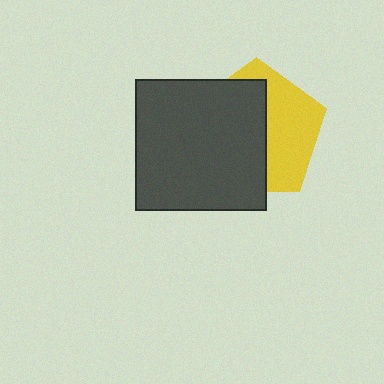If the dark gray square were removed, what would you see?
You would see the complete yellow pentagon.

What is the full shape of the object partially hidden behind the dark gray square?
The partially hidden object is a yellow pentagon.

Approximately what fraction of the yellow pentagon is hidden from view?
Roughly 57% of the yellow pentagon is hidden behind the dark gray square.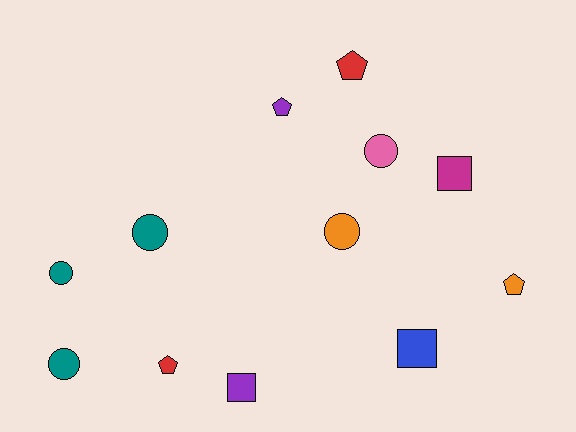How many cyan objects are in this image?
There are no cyan objects.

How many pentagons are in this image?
There are 4 pentagons.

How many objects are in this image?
There are 12 objects.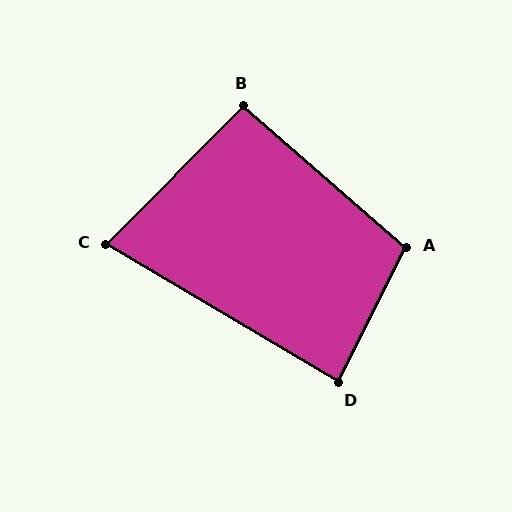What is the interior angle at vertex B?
Approximately 94 degrees (approximately right).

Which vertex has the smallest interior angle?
C, at approximately 76 degrees.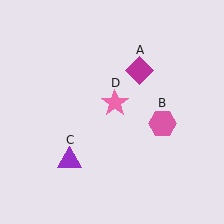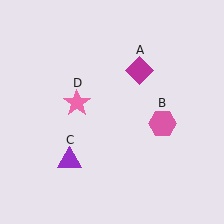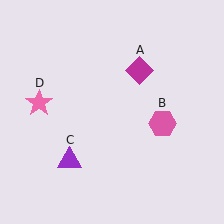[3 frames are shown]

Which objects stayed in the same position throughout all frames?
Magenta diamond (object A) and pink hexagon (object B) and purple triangle (object C) remained stationary.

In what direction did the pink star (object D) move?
The pink star (object D) moved left.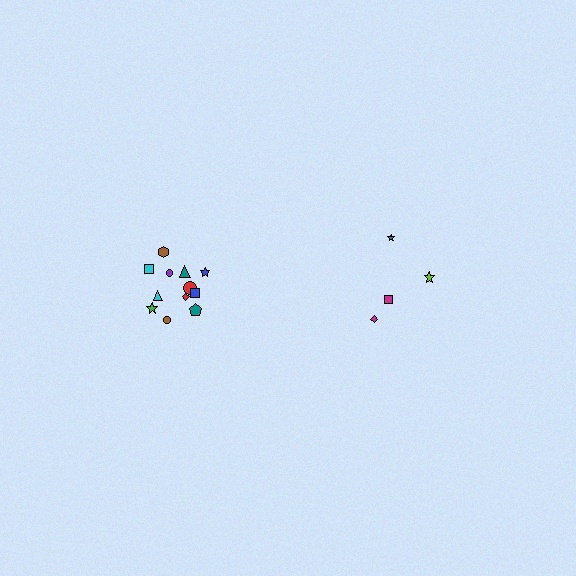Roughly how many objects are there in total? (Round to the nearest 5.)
Roughly 15 objects in total.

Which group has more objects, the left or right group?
The left group.